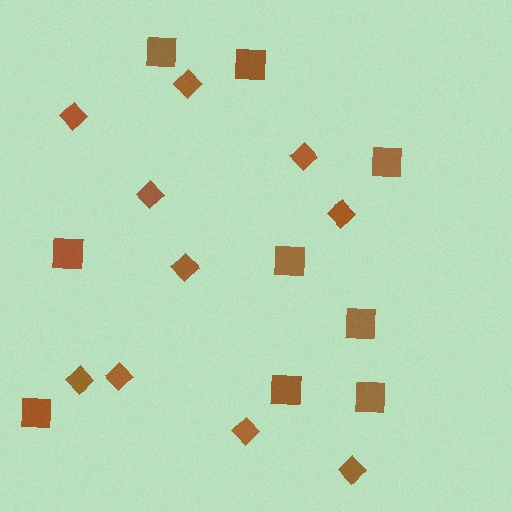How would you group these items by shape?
There are 2 groups: one group of squares (9) and one group of diamonds (10).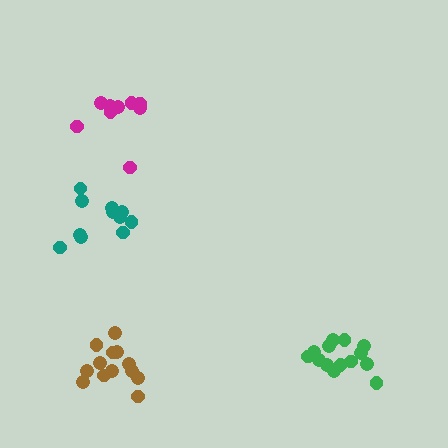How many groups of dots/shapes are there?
There are 4 groups.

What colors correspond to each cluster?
The clusters are colored: magenta, brown, green, teal.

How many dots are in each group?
Group 1: 9 dots, Group 2: 13 dots, Group 3: 14 dots, Group 4: 11 dots (47 total).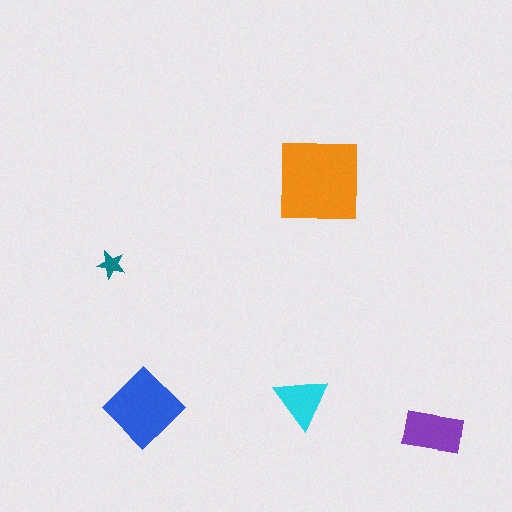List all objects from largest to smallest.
The orange square, the blue diamond, the purple rectangle, the cyan triangle, the teal star.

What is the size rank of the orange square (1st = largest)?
1st.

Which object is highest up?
The orange square is topmost.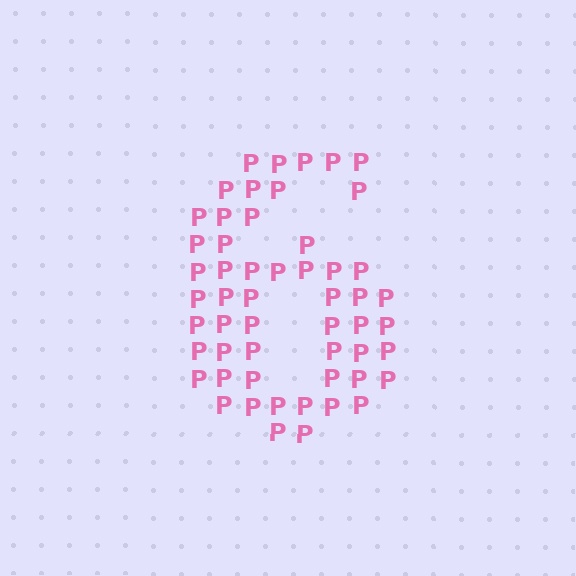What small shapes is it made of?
It is made of small letter P's.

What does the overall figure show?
The overall figure shows the digit 6.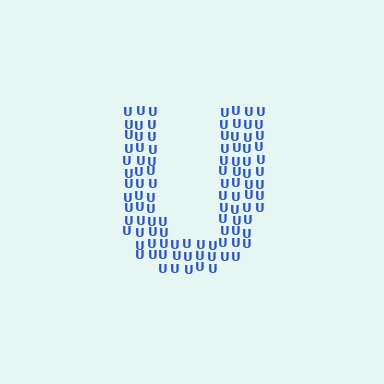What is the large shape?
The large shape is the letter U.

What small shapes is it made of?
It is made of small letter U's.